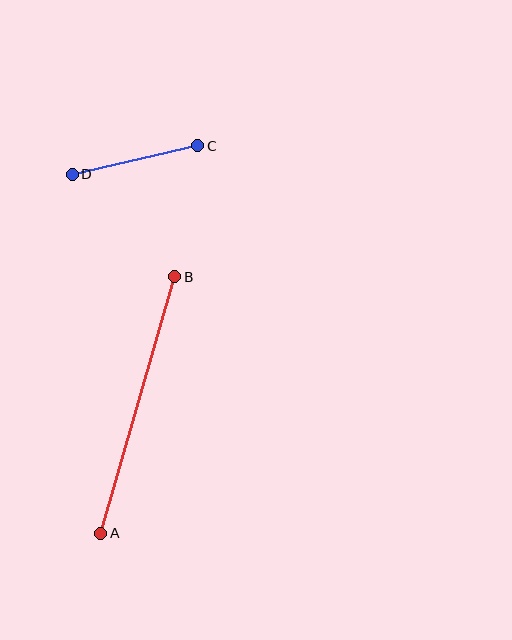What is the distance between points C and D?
The distance is approximately 129 pixels.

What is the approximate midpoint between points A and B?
The midpoint is at approximately (138, 405) pixels.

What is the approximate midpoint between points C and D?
The midpoint is at approximately (135, 160) pixels.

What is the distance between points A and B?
The distance is approximately 267 pixels.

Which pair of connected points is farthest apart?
Points A and B are farthest apart.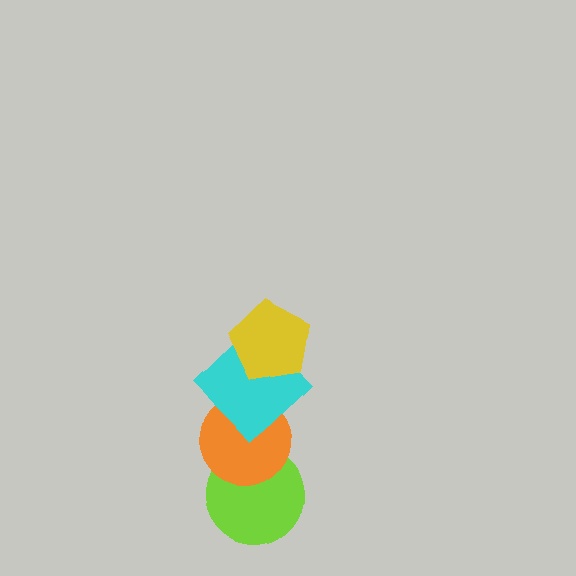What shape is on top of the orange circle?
The cyan diamond is on top of the orange circle.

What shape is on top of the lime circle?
The orange circle is on top of the lime circle.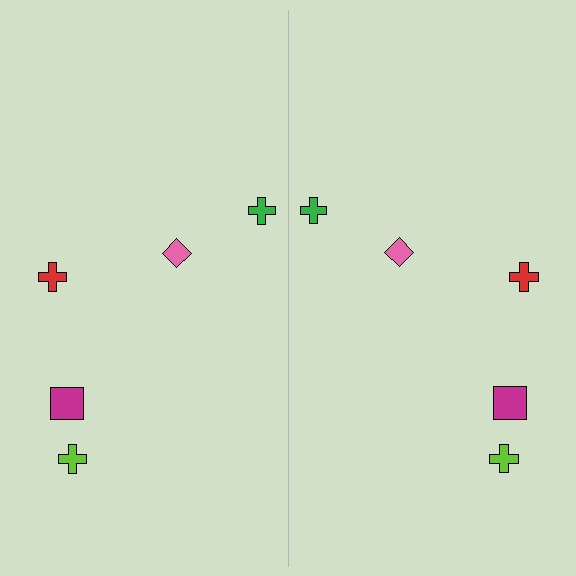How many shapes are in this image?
There are 10 shapes in this image.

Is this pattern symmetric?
Yes, this pattern has bilateral (reflection) symmetry.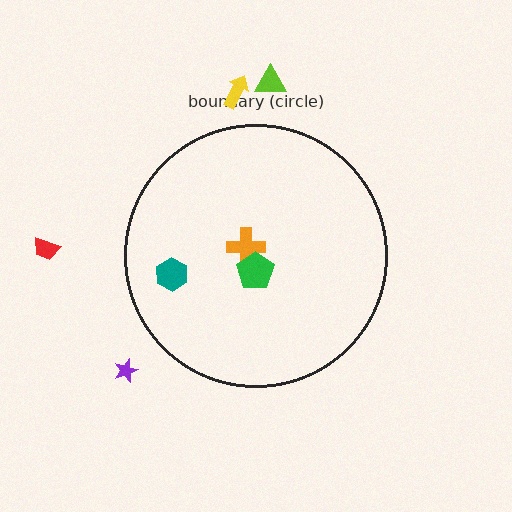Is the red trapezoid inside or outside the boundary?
Outside.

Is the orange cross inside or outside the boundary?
Inside.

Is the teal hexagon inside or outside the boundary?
Inside.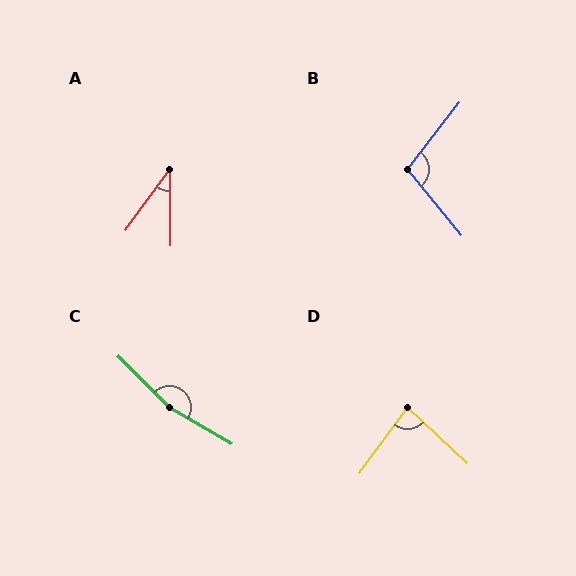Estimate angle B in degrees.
Approximately 103 degrees.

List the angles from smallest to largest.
A (36°), D (83°), B (103°), C (166°).